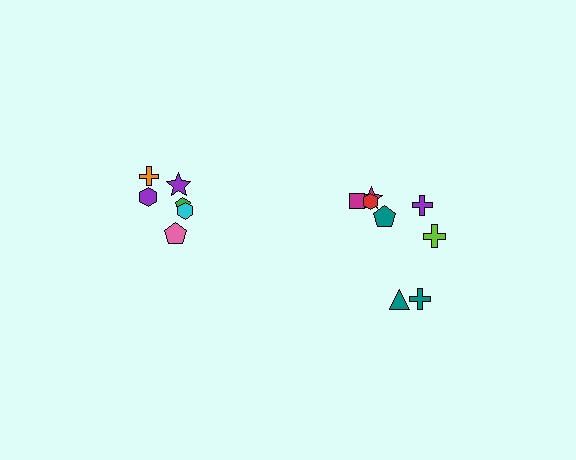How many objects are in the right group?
There are 8 objects.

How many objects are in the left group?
There are 6 objects.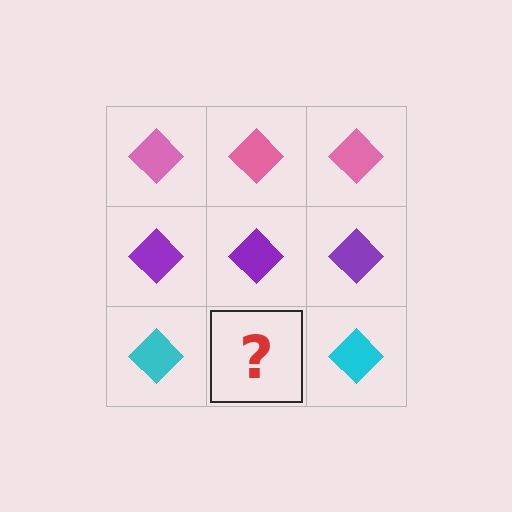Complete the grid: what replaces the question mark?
The question mark should be replaced with a cyan diamond.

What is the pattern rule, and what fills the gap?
The rule is that each row has a consistent color. The gap should be filled with a cyan diamond.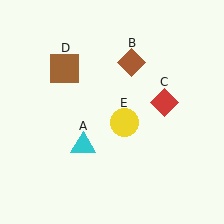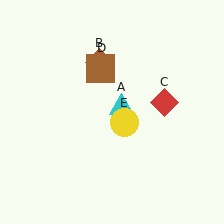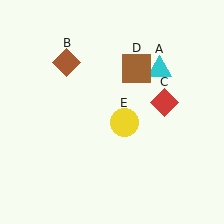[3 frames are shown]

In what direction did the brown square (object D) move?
The brown square (object D) moved right.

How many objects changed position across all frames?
3 objects changed position: cyan triangle (object A), brown diamond (object B), brown square (object D).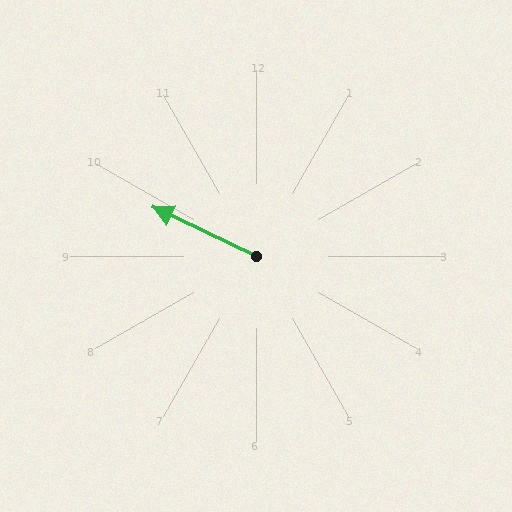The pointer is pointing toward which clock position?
Roughly 10 o'clock.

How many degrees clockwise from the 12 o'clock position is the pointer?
Approximately 295 degrees.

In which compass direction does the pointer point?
Northwest.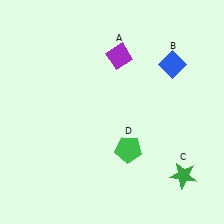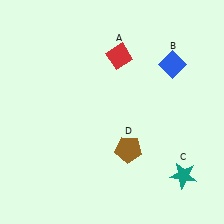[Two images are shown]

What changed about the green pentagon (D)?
In Image 1, D is green. In Image 2, it changed to brown.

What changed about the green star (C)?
In Image 1, C is green. In Image 2, it changed to teal.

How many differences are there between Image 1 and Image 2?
There are 3 differences between the two images.